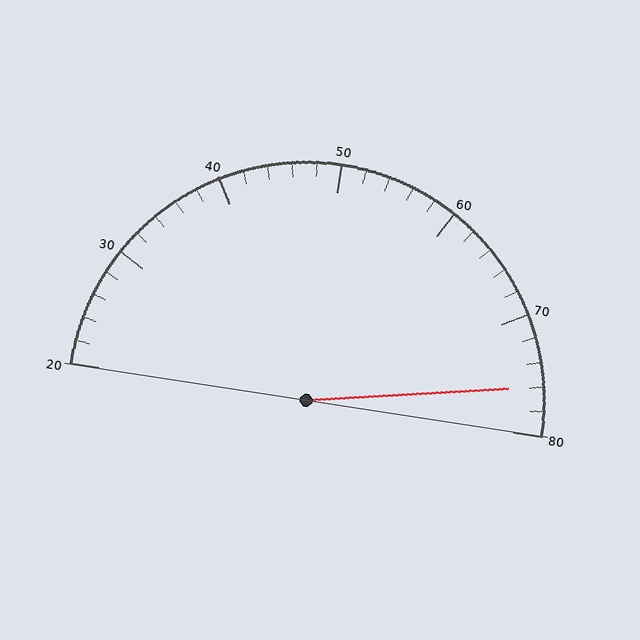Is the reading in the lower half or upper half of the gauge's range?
The reading is in the upper half of the range (20 to 80).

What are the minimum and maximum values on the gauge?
The gauge ranges from 20 to 80.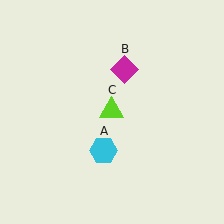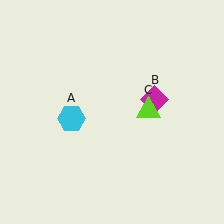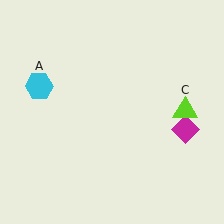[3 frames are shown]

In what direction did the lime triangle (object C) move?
The lime triangle (object C) moved right.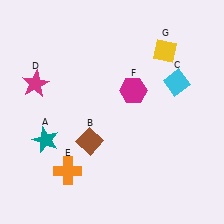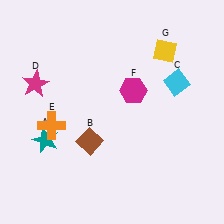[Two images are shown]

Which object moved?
The orange cross (E) moved up.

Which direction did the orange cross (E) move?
The orange cross (E) moved up.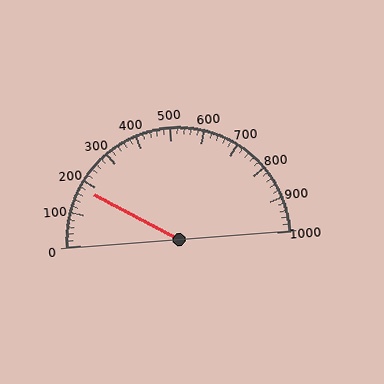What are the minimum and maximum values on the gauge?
The gauge ranges from 0 to 1000.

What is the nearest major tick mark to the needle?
The nearest major tick mark is 200.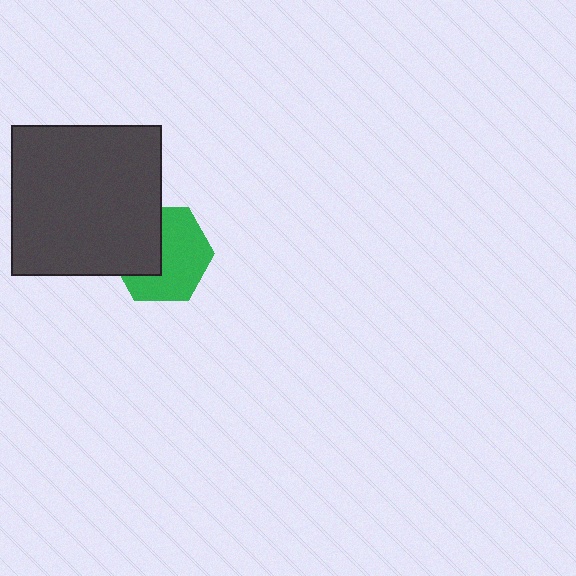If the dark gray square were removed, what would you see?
You would see the complete green hexagon.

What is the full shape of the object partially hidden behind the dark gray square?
The partially hidden object is a green hexagon.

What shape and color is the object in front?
The object in front is a dark gray square.